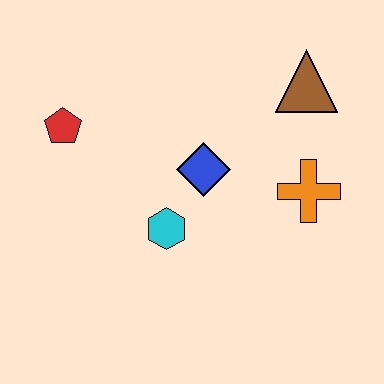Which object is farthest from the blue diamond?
The red pentagon is farthest from the blue diamond.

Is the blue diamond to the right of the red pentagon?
Yes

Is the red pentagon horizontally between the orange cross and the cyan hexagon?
No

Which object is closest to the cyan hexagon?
The blue diamond is closest to the cyan hexagon.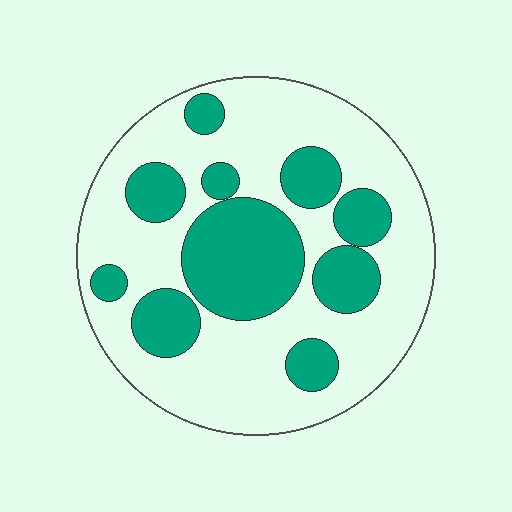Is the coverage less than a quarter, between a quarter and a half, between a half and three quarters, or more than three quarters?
Between a quarter and a half.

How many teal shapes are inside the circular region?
10.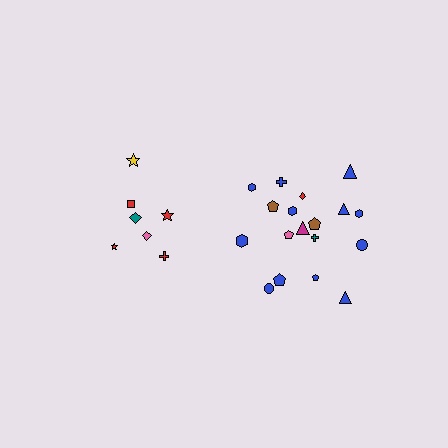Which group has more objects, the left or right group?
The right group.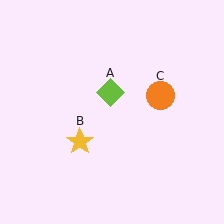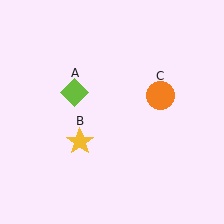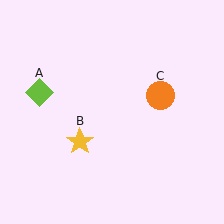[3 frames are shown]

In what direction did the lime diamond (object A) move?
The lime diamond (object A) moved left.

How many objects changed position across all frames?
1 object changed position: lime diamond (object A).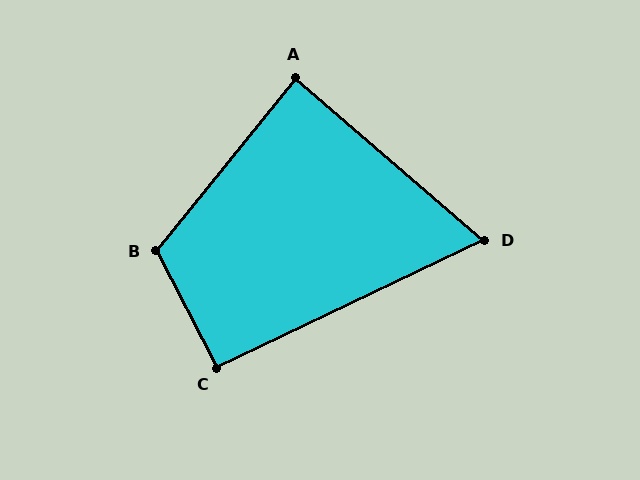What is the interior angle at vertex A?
Approximately 88 degrees (approximately right).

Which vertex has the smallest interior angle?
D, at approximately 66 degrees.